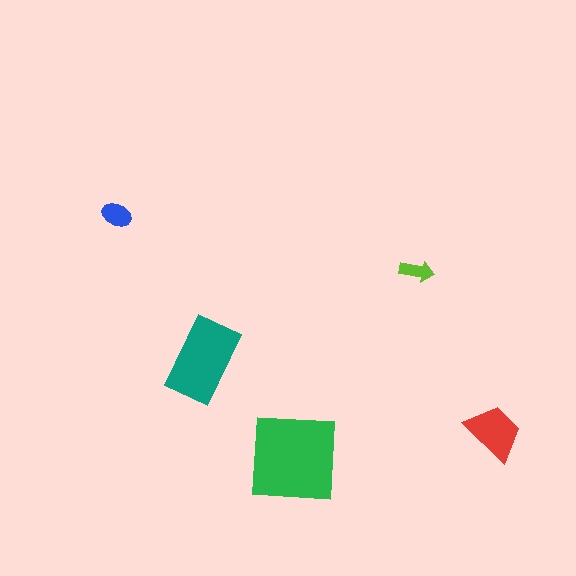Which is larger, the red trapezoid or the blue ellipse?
The red trapezoid.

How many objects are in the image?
There are 5 objects in the image.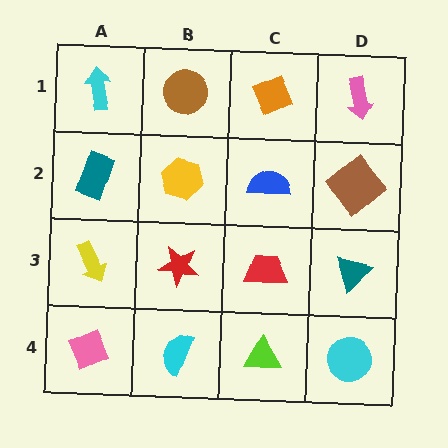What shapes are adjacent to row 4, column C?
A red trapezoid (row 3, column C), a cyan semicircle (row 4, column B), a cyan circle (row 4, column D).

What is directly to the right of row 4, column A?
A cyan semicircle.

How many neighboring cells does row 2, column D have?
3.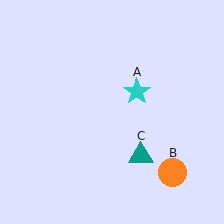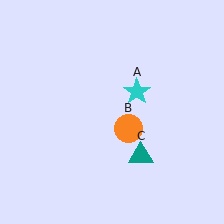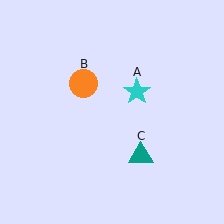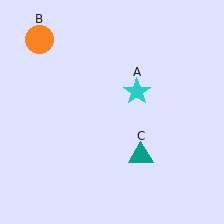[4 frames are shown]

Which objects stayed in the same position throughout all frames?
Cyan star (object A) and teal triangle (object C) remained stationary.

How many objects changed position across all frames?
1 object changed position: orange circle (object B).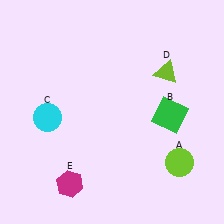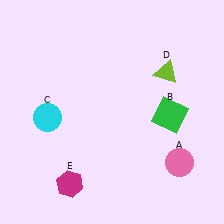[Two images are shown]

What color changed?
The circle (A) changed from lime in Image 1 to pink in Image 2.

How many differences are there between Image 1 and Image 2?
There is 1 difference between the two images.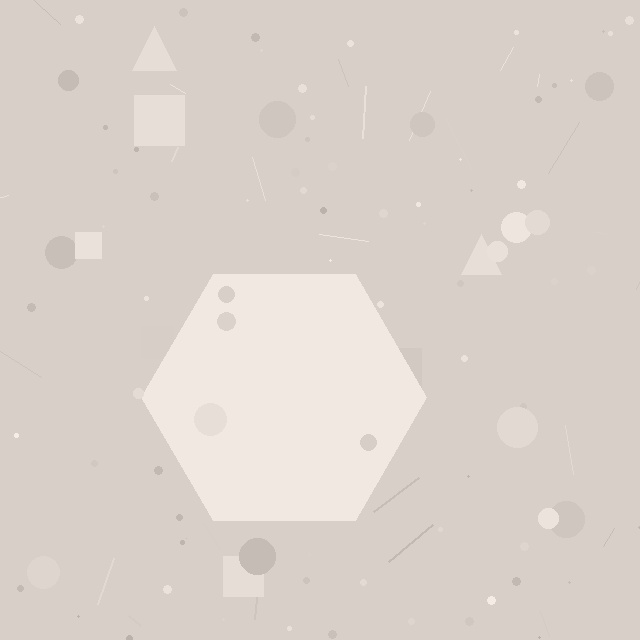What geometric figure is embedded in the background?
A hexagon is embedded in the background.